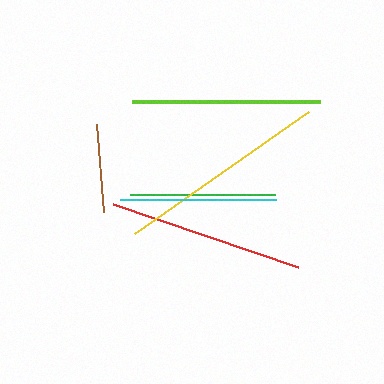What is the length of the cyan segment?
The cyan segment is approximately 155 pixels long.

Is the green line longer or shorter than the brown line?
The green line is longer than the brown line.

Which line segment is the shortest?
The brown line is the shortest at approximately 88 pixels.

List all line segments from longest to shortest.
From longest to shortest: yellow, red, lime, cyan, green, brown.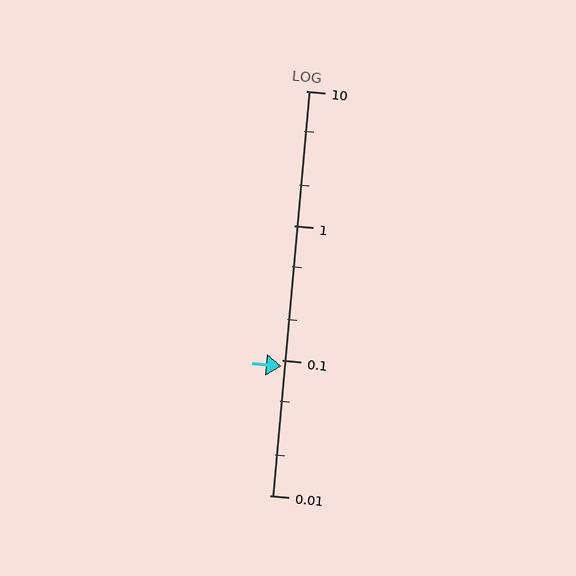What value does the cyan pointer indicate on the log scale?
The pointer indicates approximately 0.09.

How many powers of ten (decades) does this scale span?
The scale spans 3 decades, from 0.01 to 10.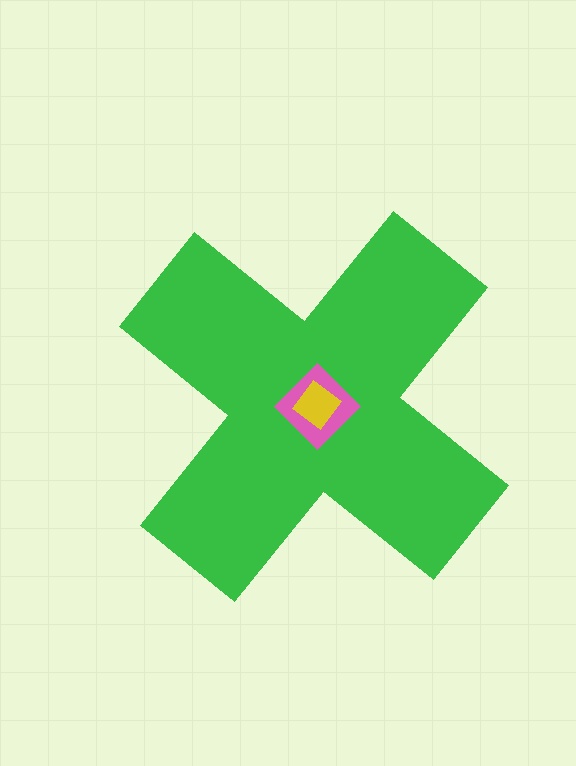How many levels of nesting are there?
3.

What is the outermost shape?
The green cross.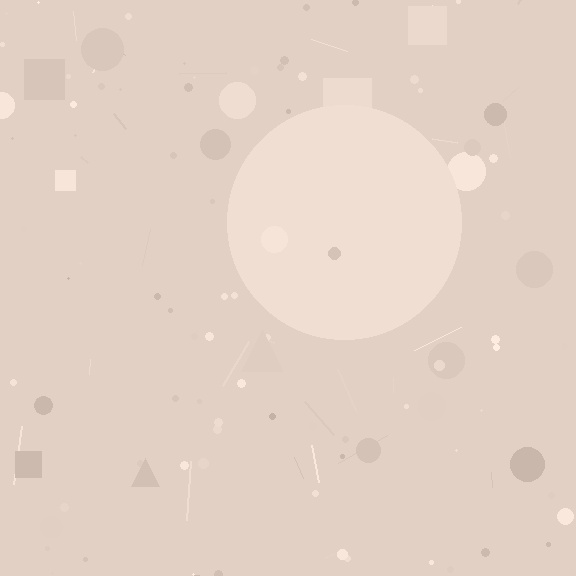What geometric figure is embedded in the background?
A circle is embedded in the background.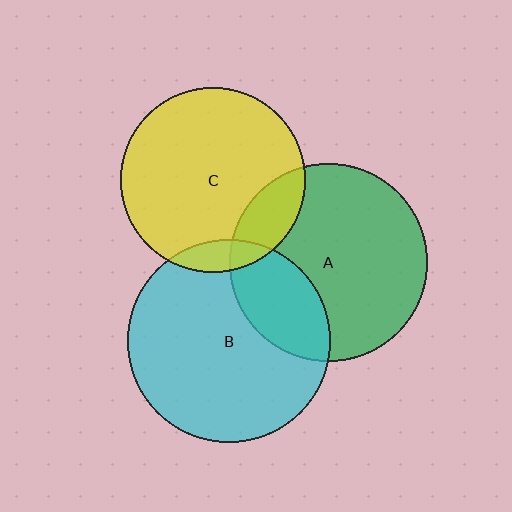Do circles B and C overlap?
Yes.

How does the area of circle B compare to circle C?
Approximately 1.2 times.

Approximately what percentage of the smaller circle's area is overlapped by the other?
Approximately 10%.